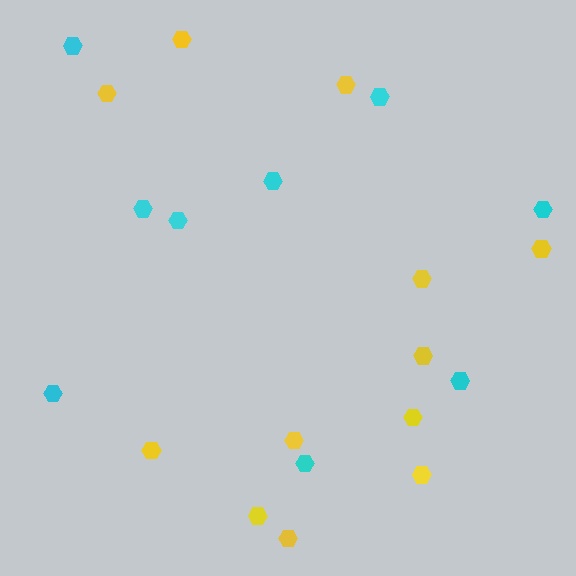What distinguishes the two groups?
There are 2 groups: one group of cyan hexagons (9) and one group of yellow hexagons (12).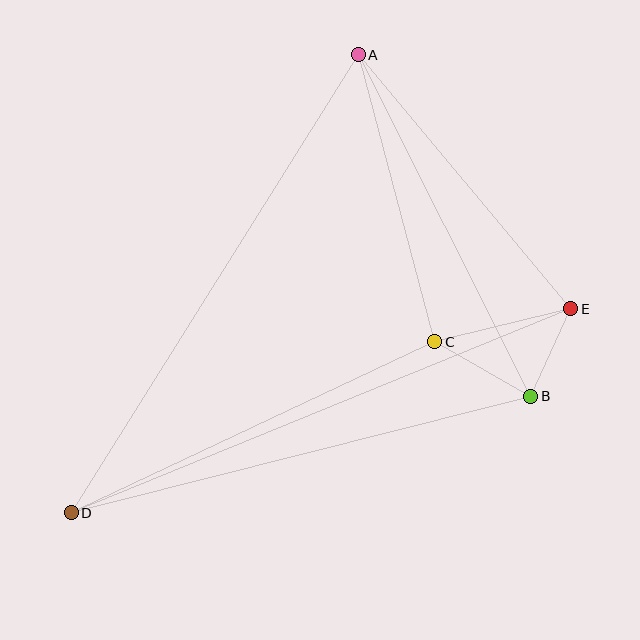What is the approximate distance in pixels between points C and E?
The distance between C and E is approximately 140 pixels.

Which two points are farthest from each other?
Points A and D are farthest from each other.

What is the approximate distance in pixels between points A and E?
The distance between A and E is approximately 331 pixels.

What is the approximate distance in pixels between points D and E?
The distance between D and E is approximately 540 pixels.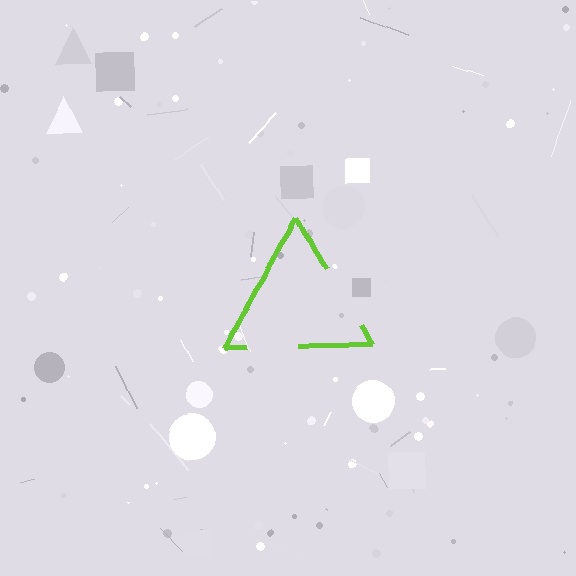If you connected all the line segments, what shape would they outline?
They would outline a triangle.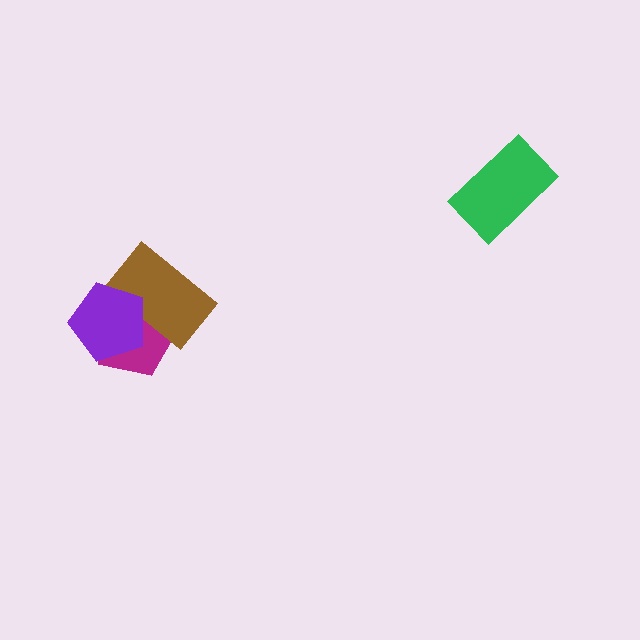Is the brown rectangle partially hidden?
Yes, it is partially covered by another shape.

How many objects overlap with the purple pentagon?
2 objects overlap with the purple pentagon.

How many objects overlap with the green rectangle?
0 objects overlap with the green rectangle.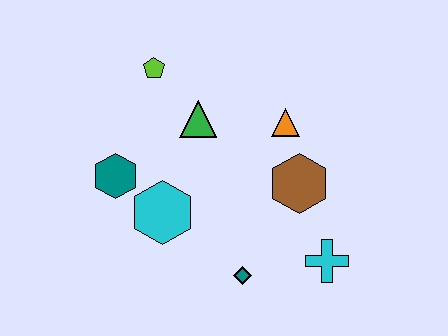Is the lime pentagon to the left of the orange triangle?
Yes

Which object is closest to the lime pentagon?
The green triangle is closest to the lime pentagon.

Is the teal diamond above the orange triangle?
No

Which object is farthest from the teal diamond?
The lime pentagon is farthest from the teal diamond.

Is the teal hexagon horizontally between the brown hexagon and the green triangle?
No